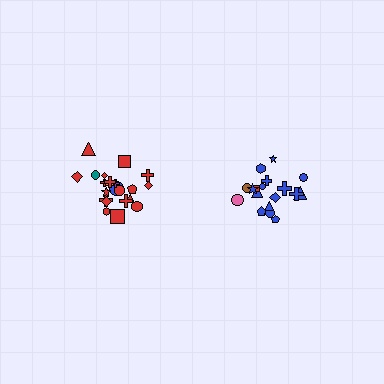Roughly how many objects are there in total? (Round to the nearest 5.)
Roughly 40 objects in total.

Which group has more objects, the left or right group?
The left group.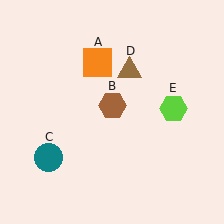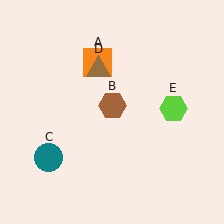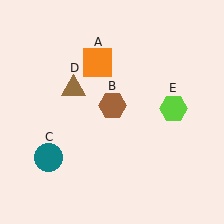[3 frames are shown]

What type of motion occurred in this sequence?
The brown triangle (object D) rotated counterclockwise around the center of the scene.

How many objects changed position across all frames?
1 object changed position: brown triangle (object D).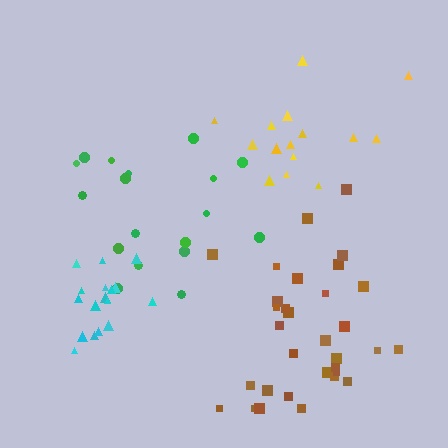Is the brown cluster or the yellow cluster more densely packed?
Brown.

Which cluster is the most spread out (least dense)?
Green.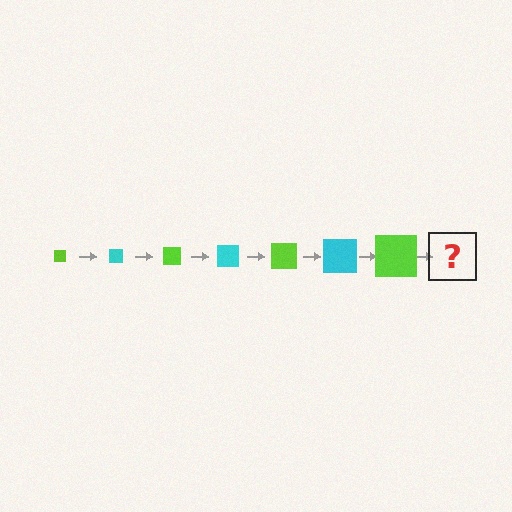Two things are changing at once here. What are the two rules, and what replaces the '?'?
The two rules are that the square grows larger each step and the color cycles through lime and cyan. The '?' should be a cyan square, larger than the previous one.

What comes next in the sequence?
The next element should be a cyan square, larger than the previous one.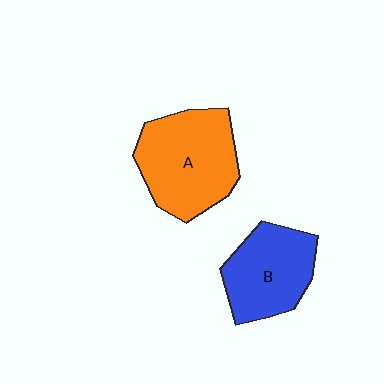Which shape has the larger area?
Shape A (orange).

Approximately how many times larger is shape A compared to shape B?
Approximately 1.3 times.